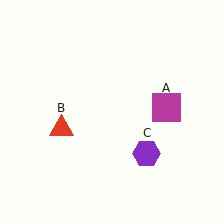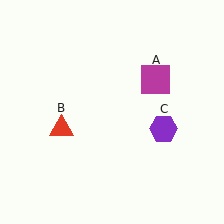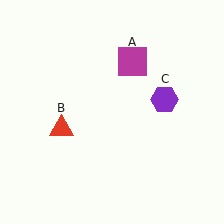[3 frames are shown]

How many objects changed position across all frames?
2 objects changed position: magenta square (object A), purple hexagon (object C).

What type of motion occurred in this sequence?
The magenta square (object A), purple hexagon (object C) rotated counterclockwise around the center of the scene.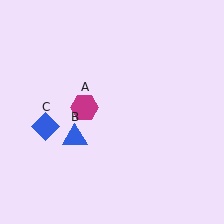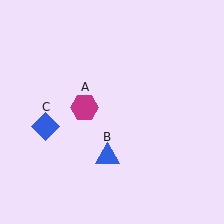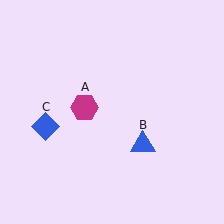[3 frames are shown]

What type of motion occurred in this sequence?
The blue triangle (object B) rotated counterclockwise around the center of the scene.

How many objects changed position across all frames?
1 object changed position: blue triangle (object B).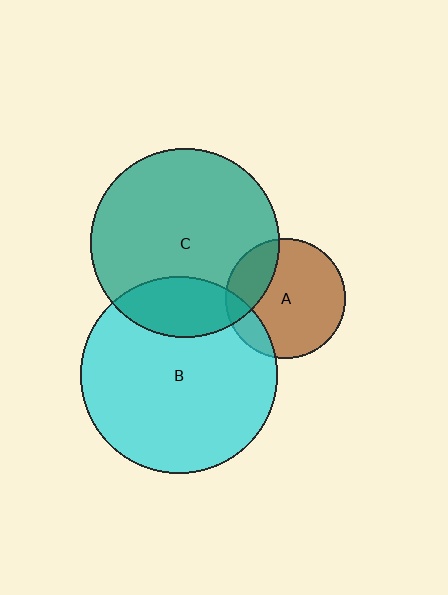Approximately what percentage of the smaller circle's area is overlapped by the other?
Approximately 25%.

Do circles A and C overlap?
Yes.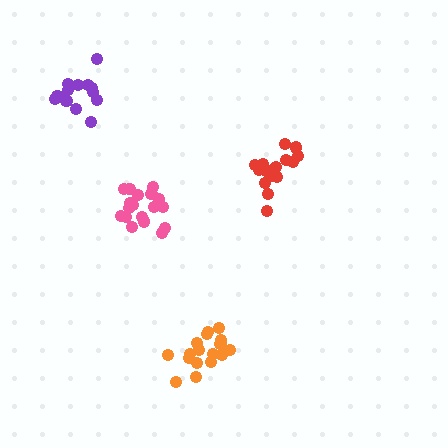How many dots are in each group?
Group 1: 13 dots, Group 2: 17 dots, Group 3: 18 dots, Group 4: 16 dots (64 total).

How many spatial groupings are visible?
There are 4 spatial groupings.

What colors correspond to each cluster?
The clusters are colored: purple, orange, pink, red.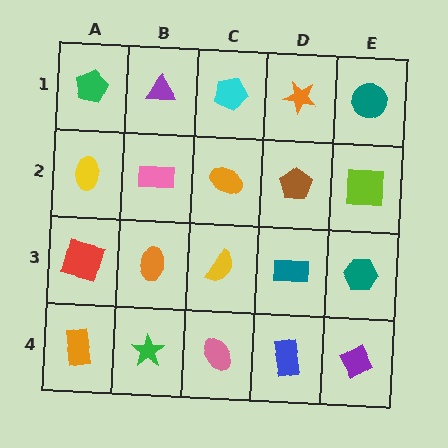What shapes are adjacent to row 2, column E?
A teal circle (row 1, column E), a teal hexagon (row 3, column E), a brown pentagon (row 2, column D).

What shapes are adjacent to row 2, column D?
An orange star (row 1, column D), a teal rectangle (row 3, column D), an orange ellipse (row 2, column C), a lime square (row 2, column E).